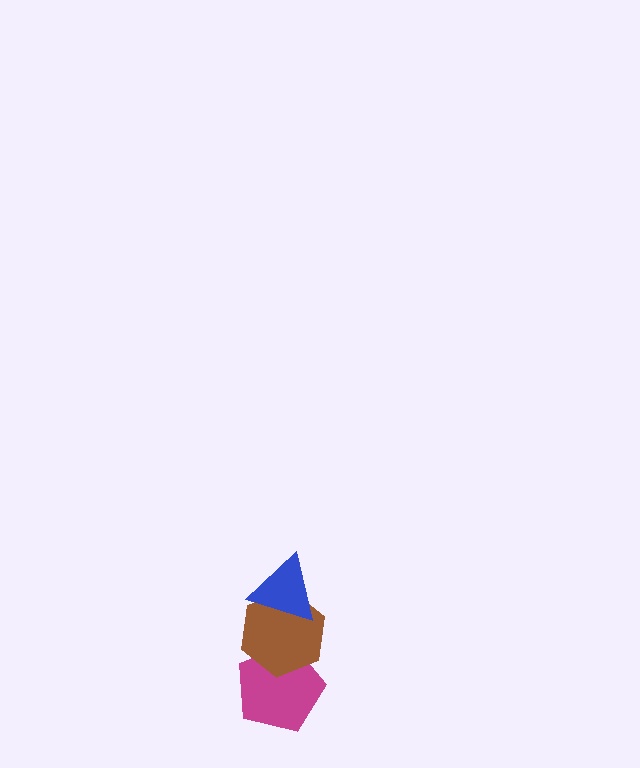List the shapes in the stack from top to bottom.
From top to bottom: the blue triangle, the brown hexagon, the magenta pentagon.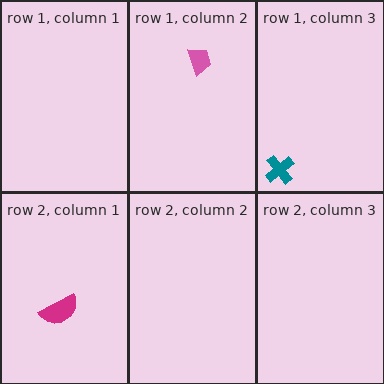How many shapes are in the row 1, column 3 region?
1.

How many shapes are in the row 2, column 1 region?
1.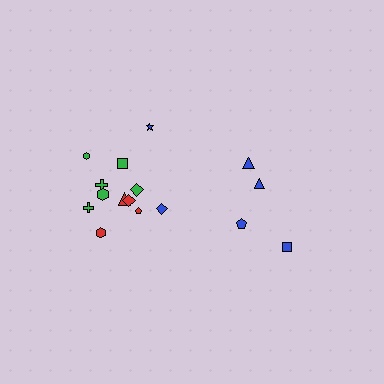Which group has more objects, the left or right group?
The left group.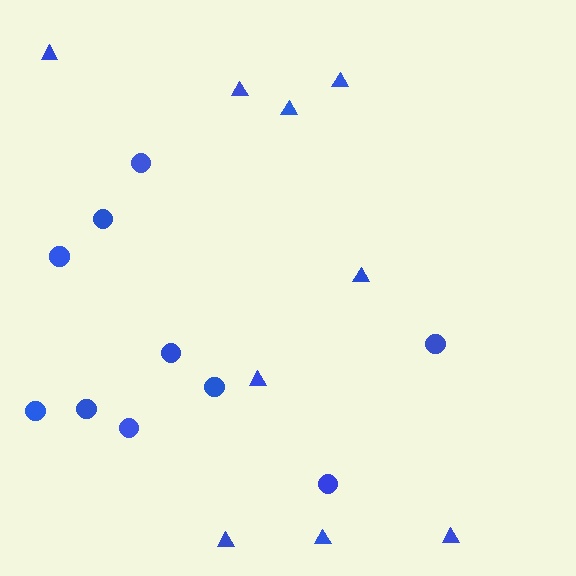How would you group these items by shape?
There are 2 groups: one group of triangles (9) and one group of circles (10).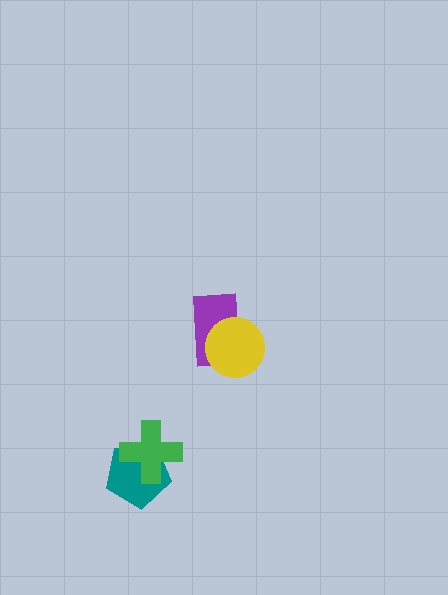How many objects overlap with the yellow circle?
1 object overlaps with the yellow circle.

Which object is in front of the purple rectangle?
The yellow circle is in front of the purple rectangle.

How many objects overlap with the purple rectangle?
1 object overlaps with the purple rectangle.